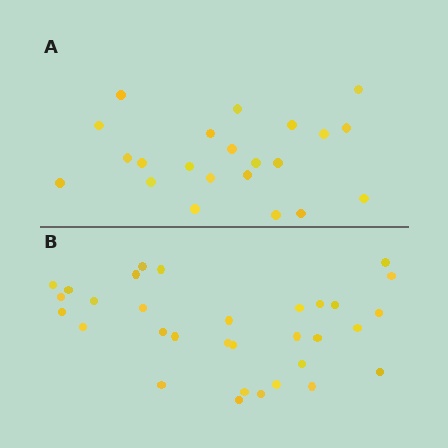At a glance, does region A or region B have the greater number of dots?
Region B (the bottom region) has more dots.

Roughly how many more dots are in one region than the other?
Region B has roughly 10 or so more dots than region A.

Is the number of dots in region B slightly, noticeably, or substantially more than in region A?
Region B has substantially more. The ratio is roughly 1.5 to 1.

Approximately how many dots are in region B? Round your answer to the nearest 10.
About 30 dots. (The exact count is 32, which rounds to 30.)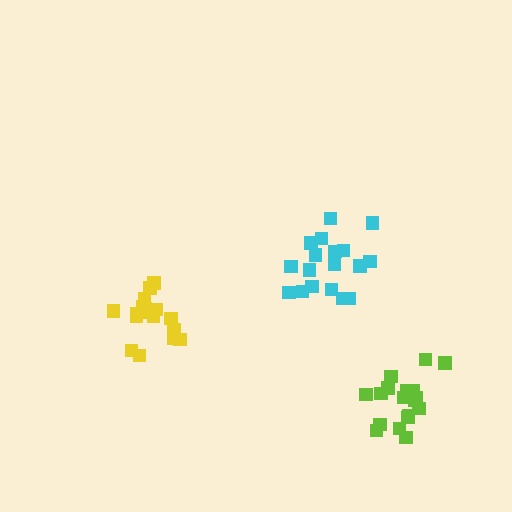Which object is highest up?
The cyan cluster is topmost.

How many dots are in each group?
Group 1: 18 dots, Group 2: 17 dots, Group 3: 18 dots (53 total).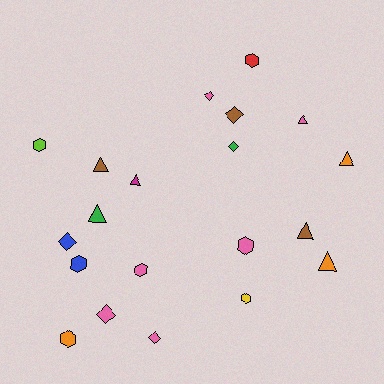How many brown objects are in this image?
There are 3 brown objects.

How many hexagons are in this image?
There are 7 hexagons.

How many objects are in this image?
There are 20 objects.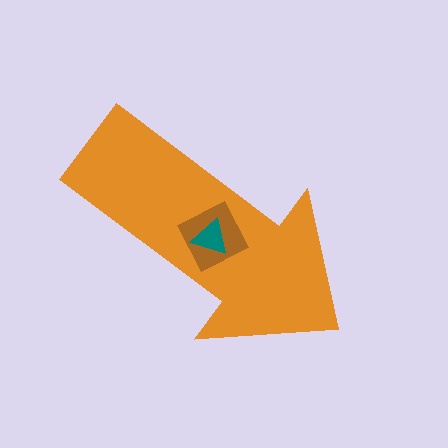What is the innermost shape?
The teal triangle.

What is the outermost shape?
The orange arrow.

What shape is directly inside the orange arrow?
The brown diamond.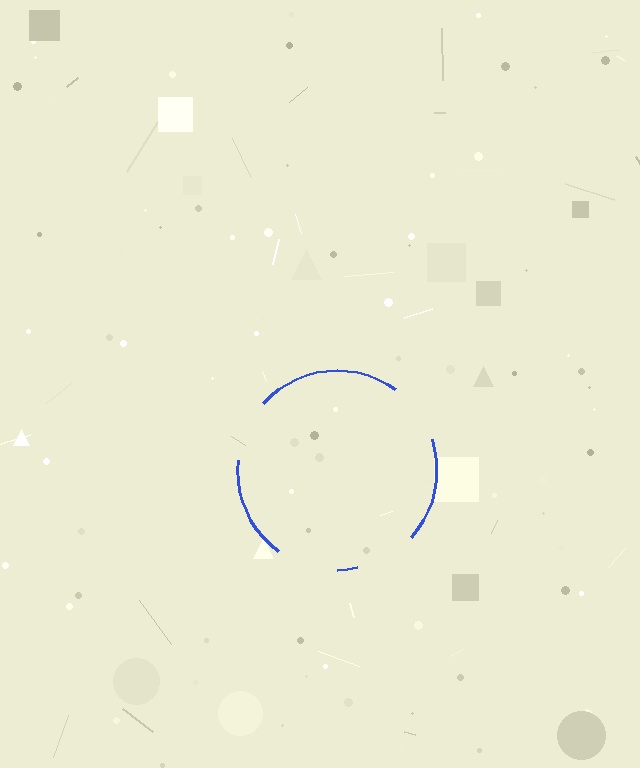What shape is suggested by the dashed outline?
The dashed outline suggests a circle.